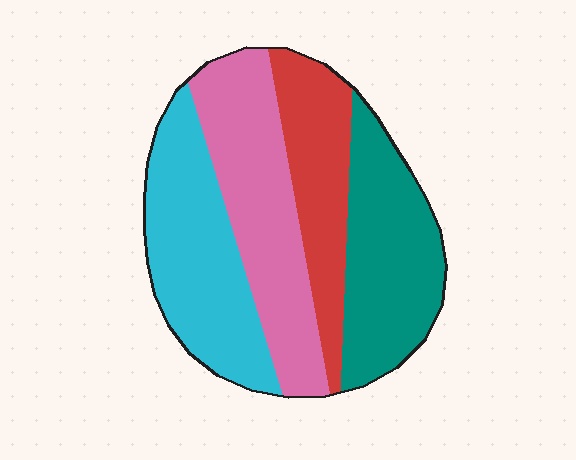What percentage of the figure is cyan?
Cyan takes up between a quarter and a half of the figure.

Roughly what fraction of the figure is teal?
Teal takes up about one quarter (1/4) of the figure.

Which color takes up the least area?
Red, at roughly 20%.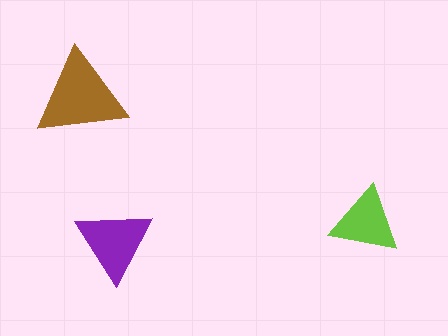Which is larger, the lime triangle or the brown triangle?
The brown one.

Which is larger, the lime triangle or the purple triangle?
The purple one.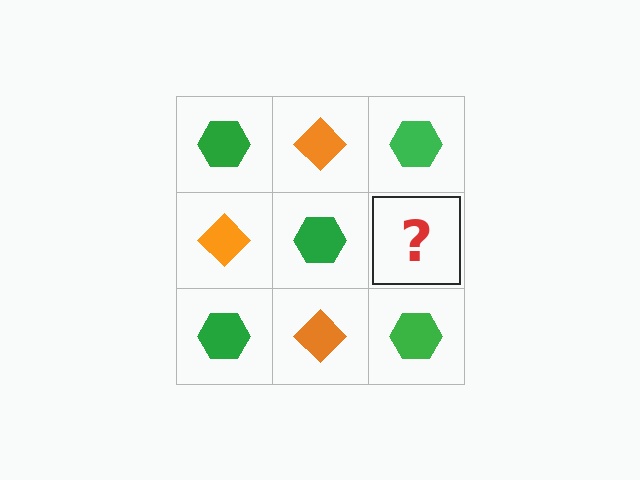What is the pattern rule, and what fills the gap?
The rule is that it alternates green hexagon and orange diamond in a checkerboard pattern. The gap should be filled with an orange diamond.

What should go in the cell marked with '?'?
The missing cell should contain an orange diamond.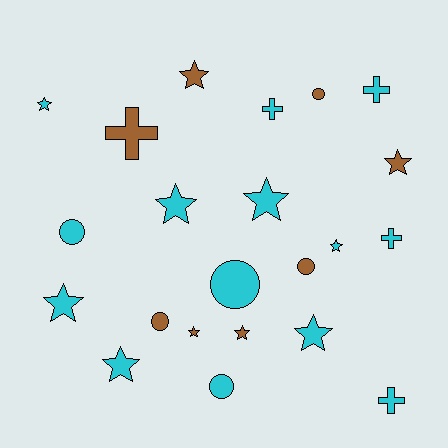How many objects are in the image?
There are 22 objects.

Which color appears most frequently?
Cyan, with 14 objects.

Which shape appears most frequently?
Star, with 11 objects.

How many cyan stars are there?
There are 7 cyan stars.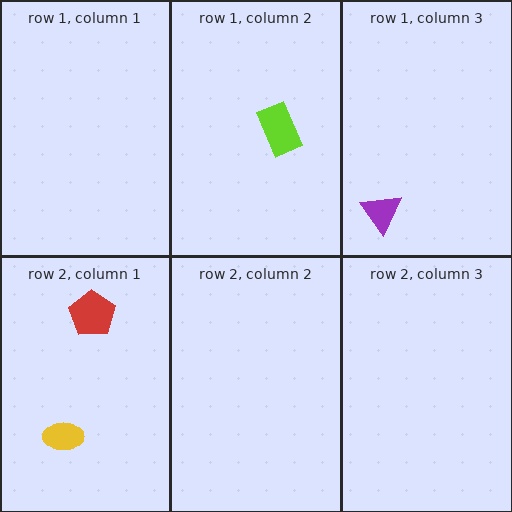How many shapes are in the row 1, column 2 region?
1.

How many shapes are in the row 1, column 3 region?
1.